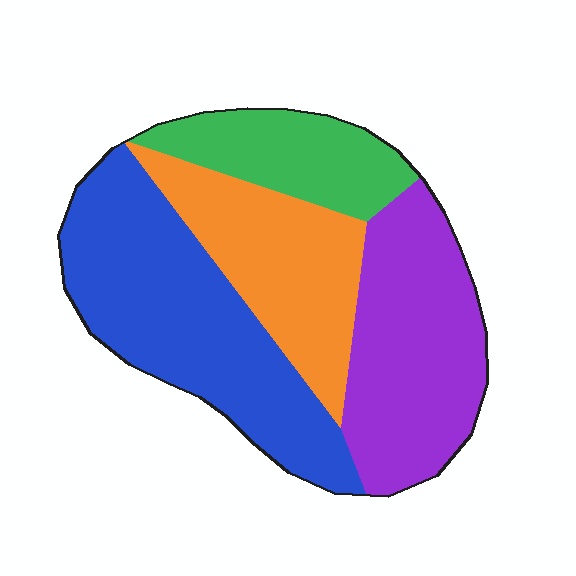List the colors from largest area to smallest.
From largest to smallest: blue, purple, orange, green.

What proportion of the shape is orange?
Orange takes up about one fifth (1/5) of the shape.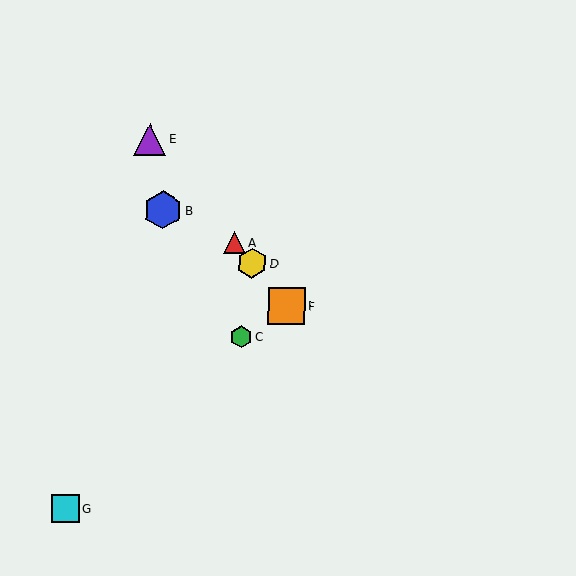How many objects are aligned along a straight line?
4 objects (A, D, E, F) are aligned along a straight line.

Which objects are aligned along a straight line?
Objects A, D, E, F are aligned along a straight line.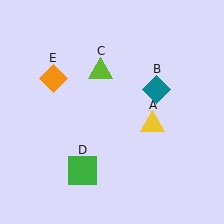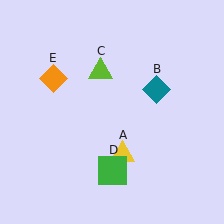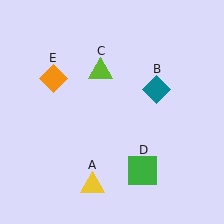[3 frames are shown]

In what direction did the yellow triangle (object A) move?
The yellow triangle (object A) moved down and to the left.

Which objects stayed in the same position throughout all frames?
Teal diamond (object B) and lime triangle (object C) and orange diamond (object E) remained stationary.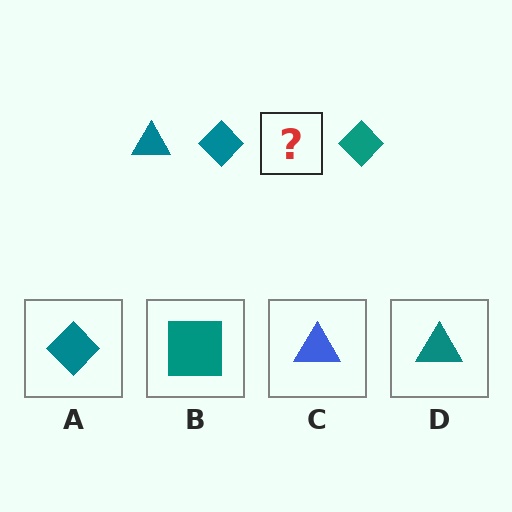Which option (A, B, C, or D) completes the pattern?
D.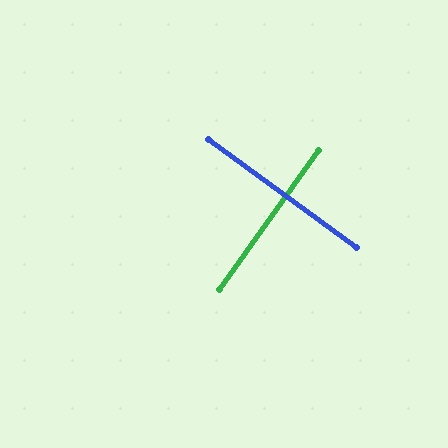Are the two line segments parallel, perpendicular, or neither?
Perpendicular — they meet at approximately 89°.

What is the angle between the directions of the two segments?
Approximately 89 degrees.